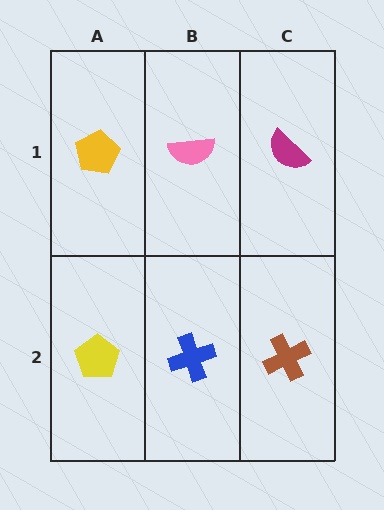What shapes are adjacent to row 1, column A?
A yellow pentagon (row 2, column A), a pink semicircle (row 1, column B).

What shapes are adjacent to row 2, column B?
A pink semicircle (row 1, column B), a yellow pentagon (row 2, column A), a brown cross (row 2, column C).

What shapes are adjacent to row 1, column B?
A blue cross (row 2, column B), a yellow pentagon (row 1, column A), a magenta semicircle (row 1, column C).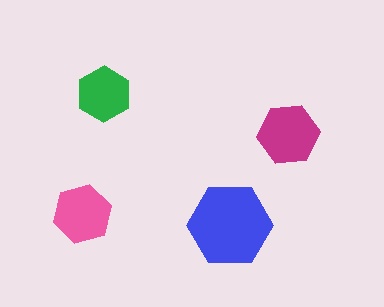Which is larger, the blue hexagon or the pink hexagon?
The blue one.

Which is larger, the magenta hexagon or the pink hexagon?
The magenta one.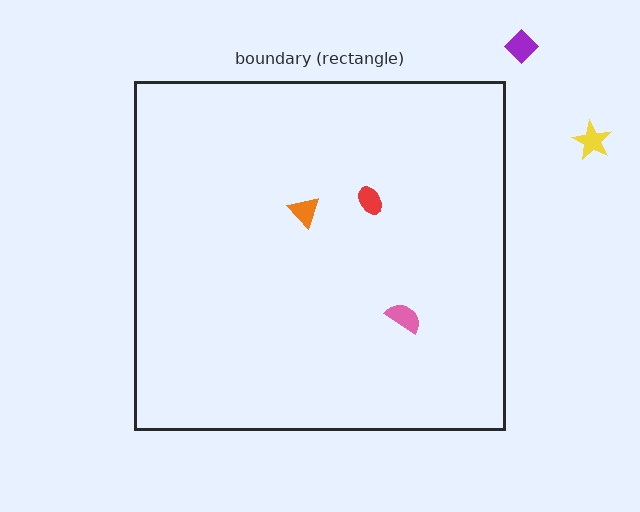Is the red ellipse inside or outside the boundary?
Inside.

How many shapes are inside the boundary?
3 inside, 2 outside.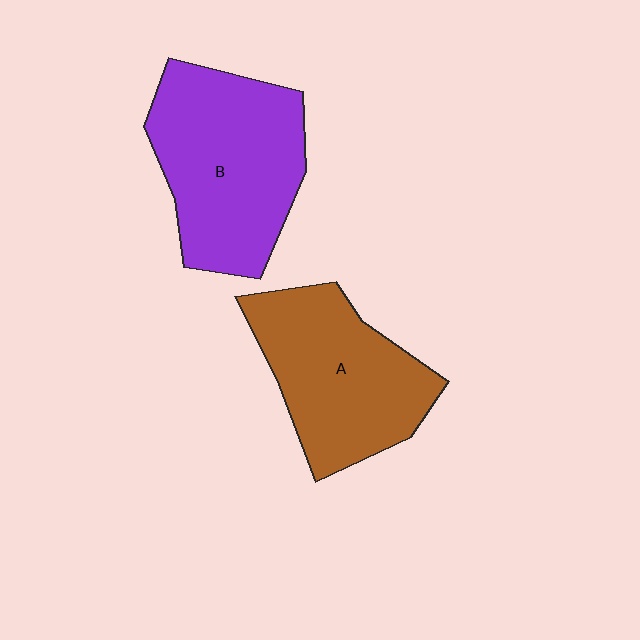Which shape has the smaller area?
Shape A (brown).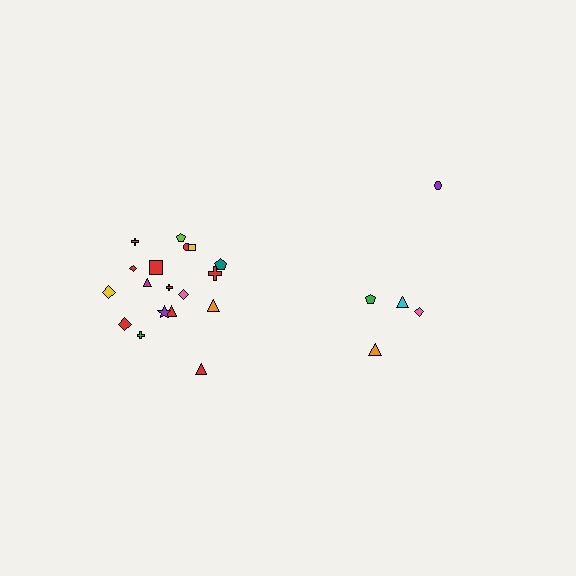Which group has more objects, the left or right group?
The left group.